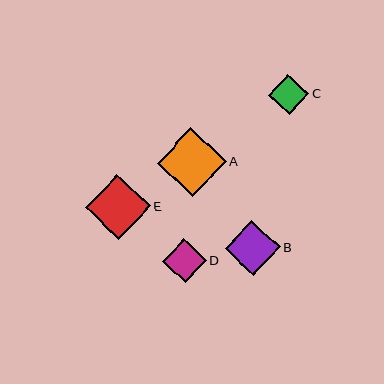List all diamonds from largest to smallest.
From largest to smallest: A, E, B, D, C.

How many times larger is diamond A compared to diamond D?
Diamond A is approximately 1.6 times the size of diamond D.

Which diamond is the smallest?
Diamond C is the smallest with a size of approximately 40 pixels.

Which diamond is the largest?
Diamond A is the largest with a size of approximately 69 pixels.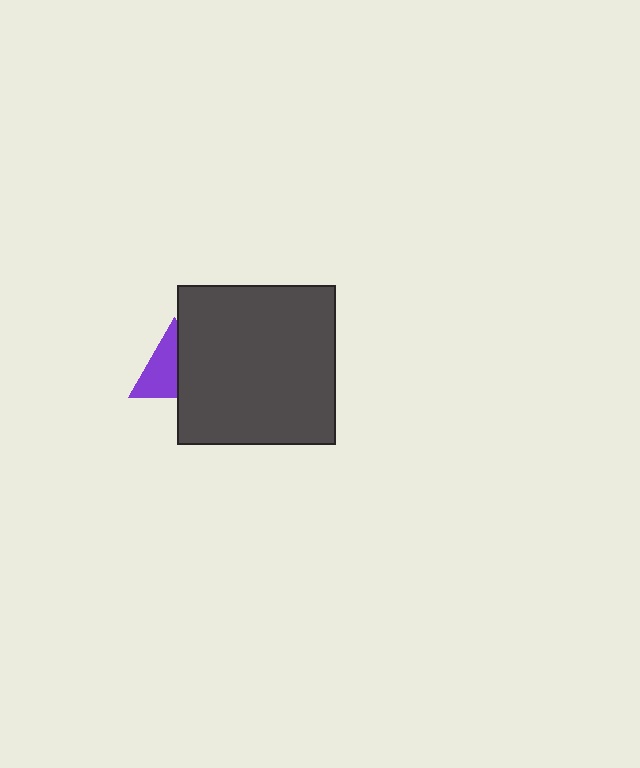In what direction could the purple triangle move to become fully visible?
The purple triangle could move left. That would shift it out from behind the dark gray square entirely.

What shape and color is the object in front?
The object in front is a dark gray square.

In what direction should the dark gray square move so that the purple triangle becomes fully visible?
The dark gray square should move right. That is the shortest direction to clear the overlap and leave the purple triangle fully visible.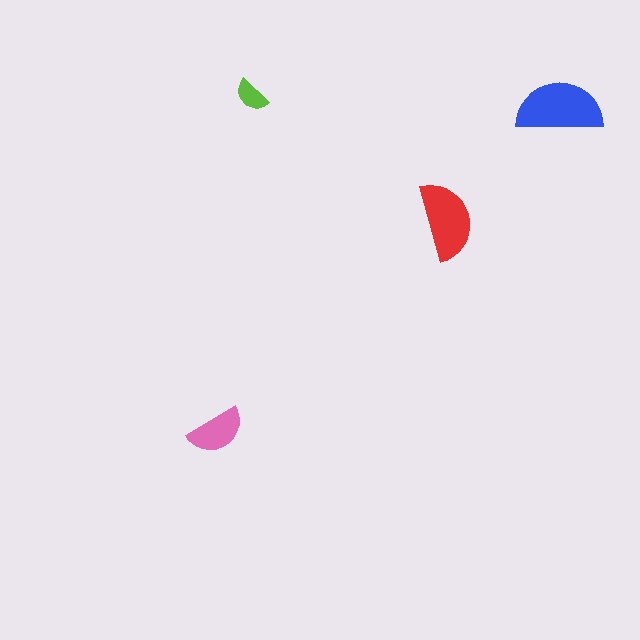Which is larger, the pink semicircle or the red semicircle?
The red one.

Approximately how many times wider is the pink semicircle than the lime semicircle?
About 1.5 times wider.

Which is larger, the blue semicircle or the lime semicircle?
The blue one.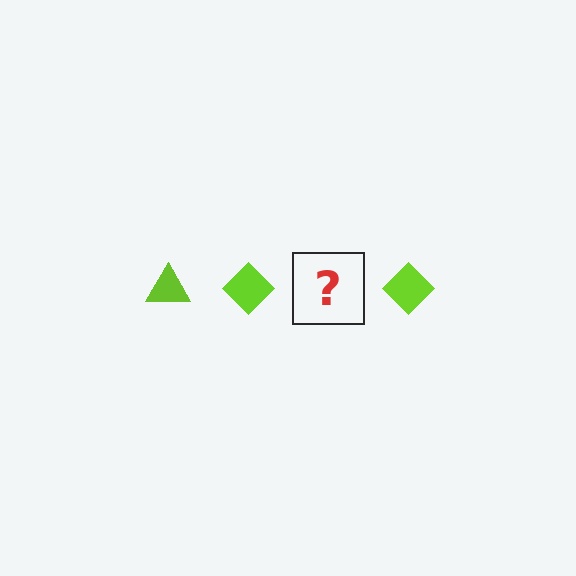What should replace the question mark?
The question mark should be replaced with a lime triangle.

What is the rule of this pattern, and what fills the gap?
The rule is that the pattern cycles through triangle, diamond shapes in lime. The gap should be filled with a lime triangle.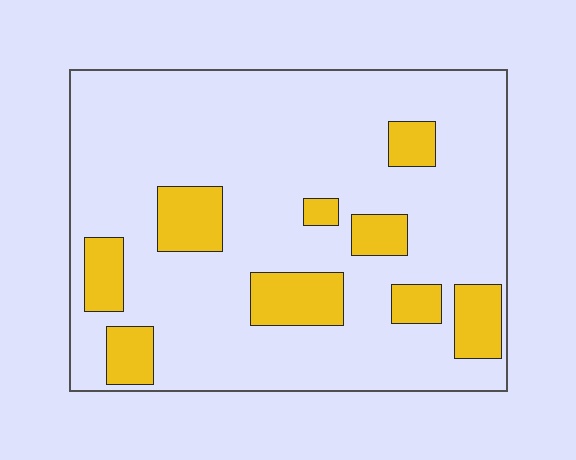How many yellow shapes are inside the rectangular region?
9.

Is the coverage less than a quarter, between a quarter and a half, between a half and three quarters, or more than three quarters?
Less than a quarter.